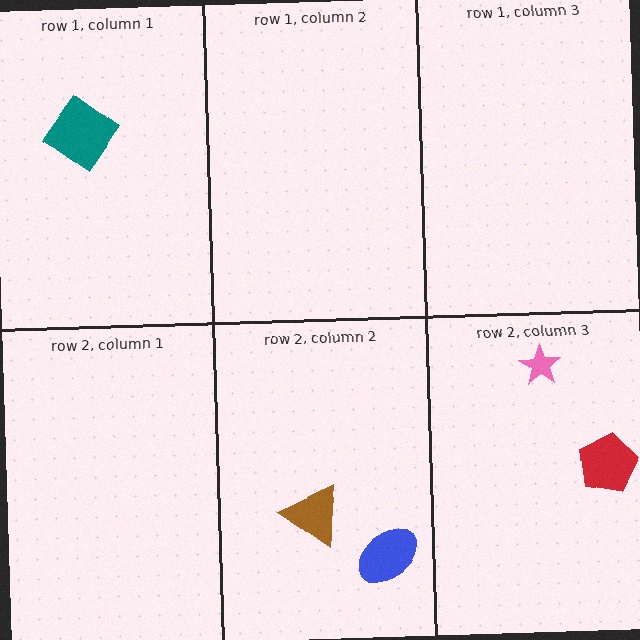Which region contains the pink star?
The row 2, column 3 region.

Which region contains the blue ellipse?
The row 2, column 2 region.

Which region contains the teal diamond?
The row 1, column 1 region.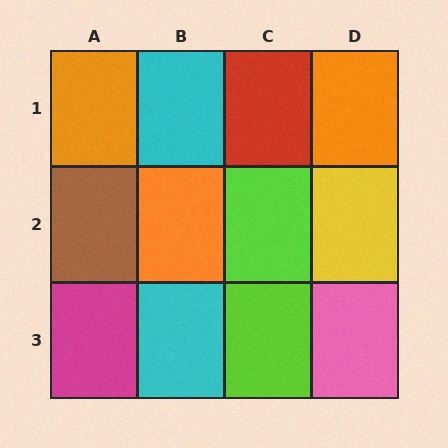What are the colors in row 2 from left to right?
Brown, orange, lime, yellow.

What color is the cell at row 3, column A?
Magenta.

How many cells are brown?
1 cell is brown.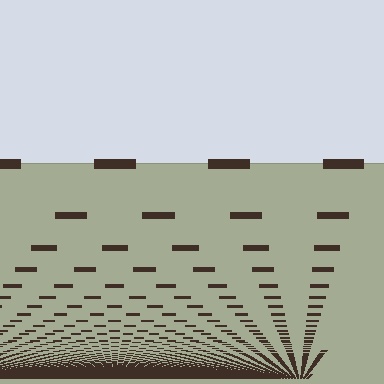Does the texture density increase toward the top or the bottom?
Density increases toward the bottom.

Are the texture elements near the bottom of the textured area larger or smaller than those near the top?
Smaller. The gradient is inverted — elements near the bottom are smaller and denser.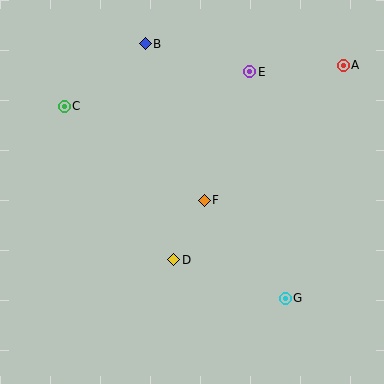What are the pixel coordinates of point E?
Point E is at (250, 72).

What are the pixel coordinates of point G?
Point G is at (285, 298).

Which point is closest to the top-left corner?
Point C is closest to the top-left corner.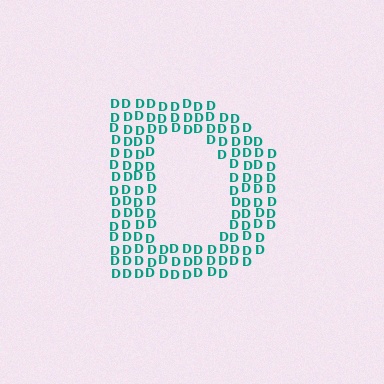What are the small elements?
The small elements are letter D's.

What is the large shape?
The large shape is the letter D.